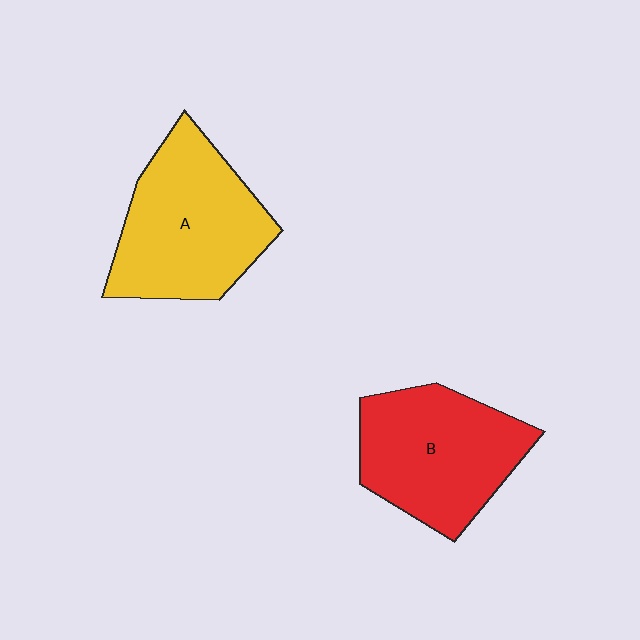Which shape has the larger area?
Shape A (yellow).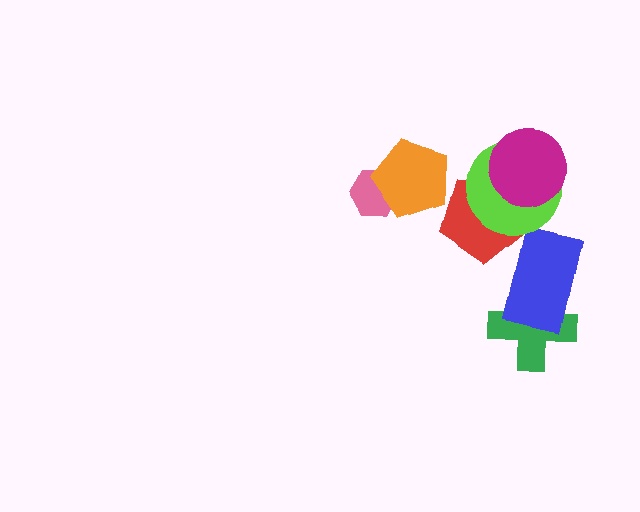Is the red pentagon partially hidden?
Yes, it is partially covered by another shape.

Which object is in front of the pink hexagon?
The orange pentagon is in front of the pink hexagon.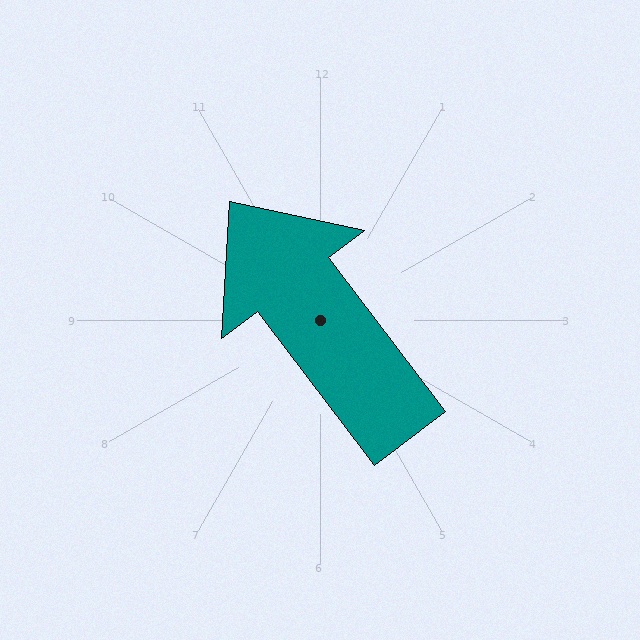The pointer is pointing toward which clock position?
Roughly 11 o'clock.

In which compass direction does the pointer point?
Northwest.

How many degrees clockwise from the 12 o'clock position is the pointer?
Approximately 323 degrees.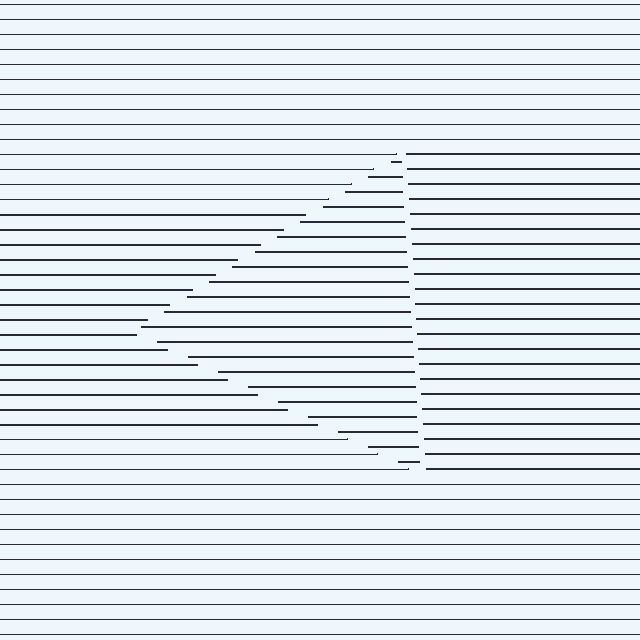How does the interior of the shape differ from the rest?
The interior of the shape contains the same grating, shifted by half a period — the contour is defined by the phase discontinuity where line-ends from the inner and outer gratings abut.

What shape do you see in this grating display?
An illusory triangle. The interior of the shape contains the same grating, shifted by half a period — the contour is defined by the phase discontinuity where line-ends from the inner and outer gratings abut.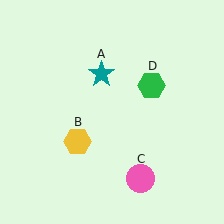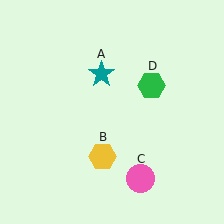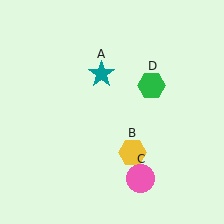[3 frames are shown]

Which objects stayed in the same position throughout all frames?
Teal star (object A) and pink circle (object C) and green hexagon (object D) remained stationary.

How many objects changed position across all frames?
1 object changed position: yellow hexagon (object B).